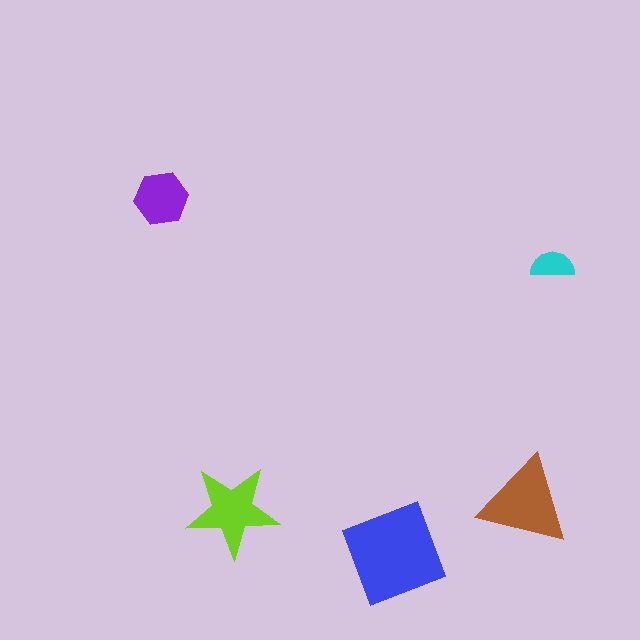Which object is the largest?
The blue square.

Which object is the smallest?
The cyan semicircle.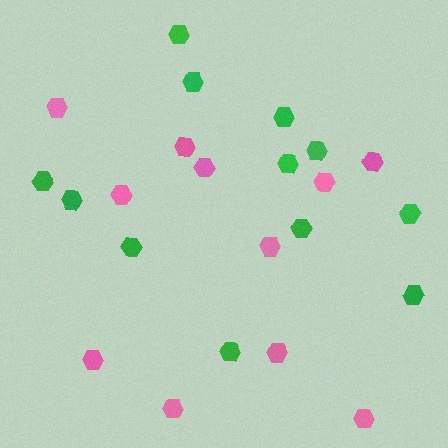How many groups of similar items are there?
There are 2 groups: one group of green hexagons (12) and one group of pink hexagons (11).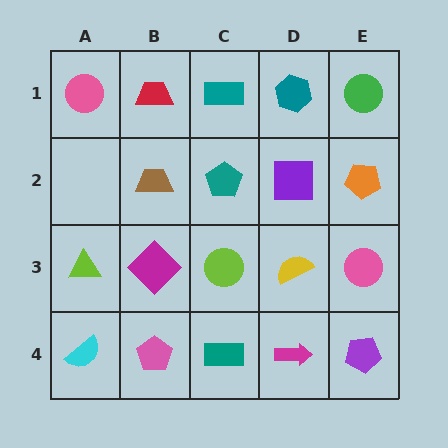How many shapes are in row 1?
5 shapes.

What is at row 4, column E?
A purple pentagon.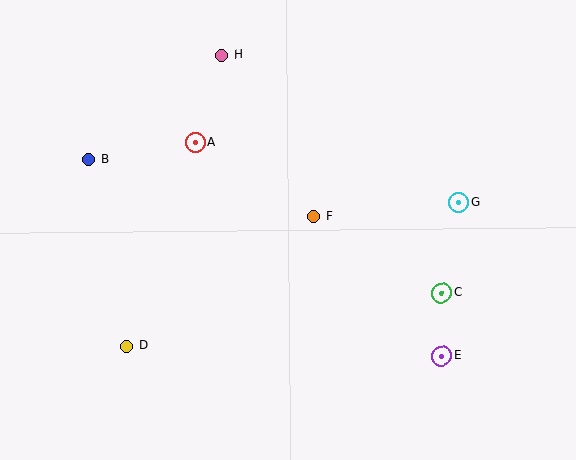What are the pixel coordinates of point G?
Point G is at (458, 202).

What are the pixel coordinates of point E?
Point E is at (442, 356).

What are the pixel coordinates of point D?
Point D is at (127, 346).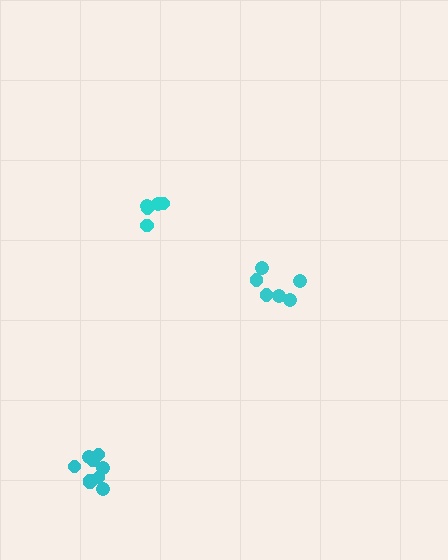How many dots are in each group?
Group 1: 5 dots, Group 2: 6 dots, Group 3: 10 dots (21 total).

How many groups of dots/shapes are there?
There are 3 groups.